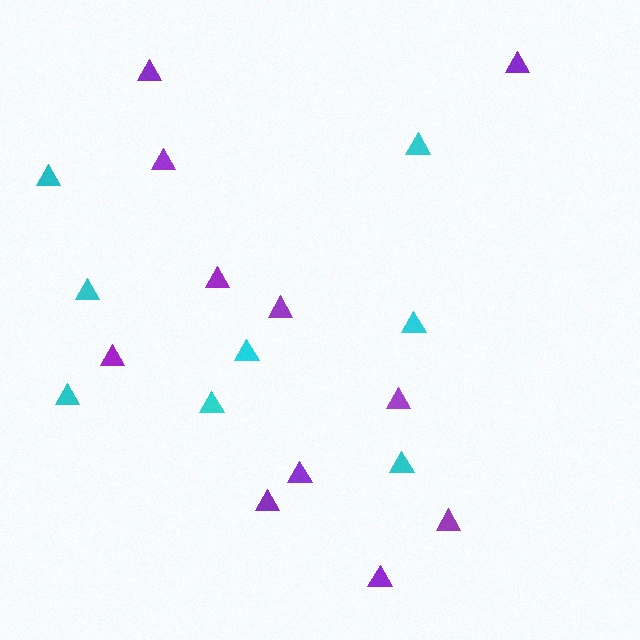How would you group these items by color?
There are 2 groups: one group of purple triangles (11) and one group of cyan triangles (8).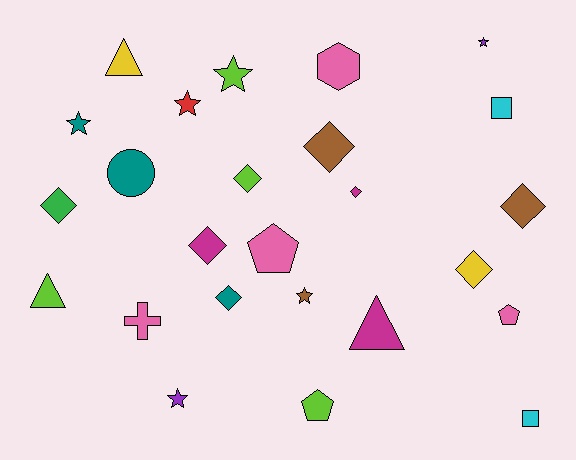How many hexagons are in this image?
There is 1 hexagon.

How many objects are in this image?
There are 25 objects.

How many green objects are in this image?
There is 1 green object.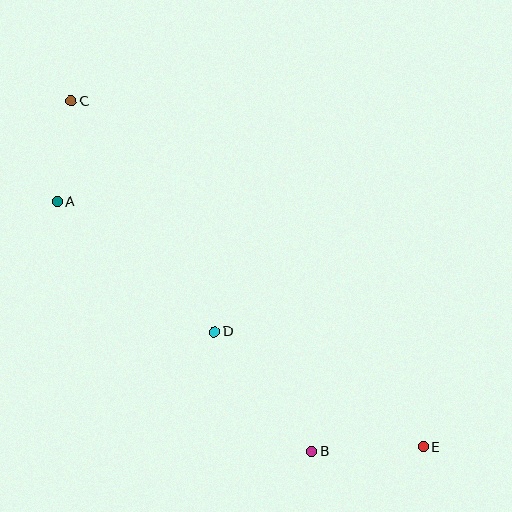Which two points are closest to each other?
Points A and C are closest to each other.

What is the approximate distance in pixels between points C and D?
The distance between C and D is approximately 272 pixels.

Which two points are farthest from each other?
Points C and E are farthest from each other.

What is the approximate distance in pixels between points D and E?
The distance between D and E is approximately 239 pixels.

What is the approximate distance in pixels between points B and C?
The distance between B and C is approximately 425 pixels.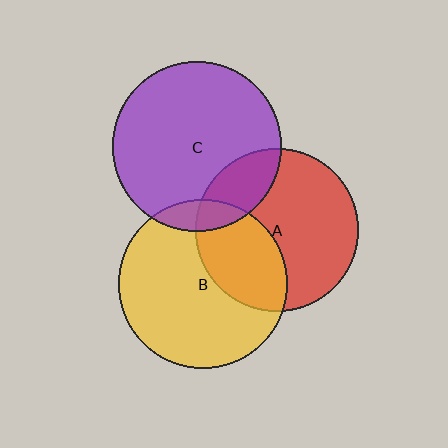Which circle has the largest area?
Circle C (purple).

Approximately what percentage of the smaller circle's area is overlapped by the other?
Approximately 10%.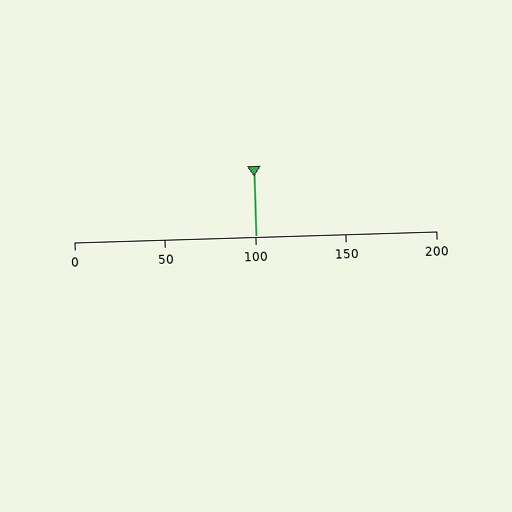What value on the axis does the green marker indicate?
The marker indicates approximately 100.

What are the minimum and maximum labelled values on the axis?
The axis runs from 0 to 200.